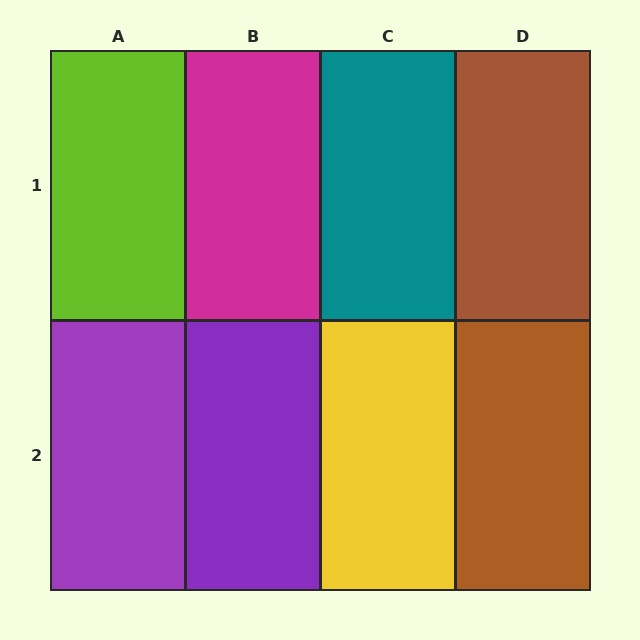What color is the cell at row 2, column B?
Purple.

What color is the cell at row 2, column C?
Yellow.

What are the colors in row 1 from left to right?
Lime, magenta, teal, brown.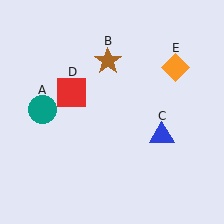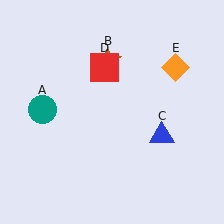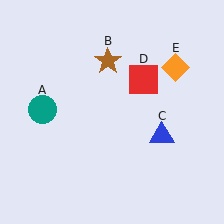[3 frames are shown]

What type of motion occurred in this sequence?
The red square (object D) rotated clockwise around the center of the scene.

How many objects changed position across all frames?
1 object changed position: red square (object D).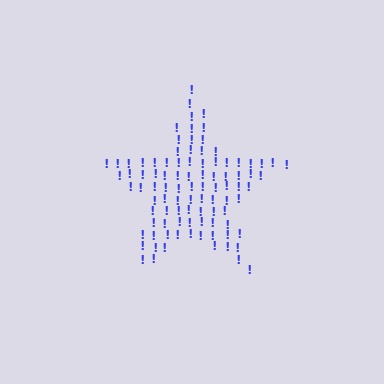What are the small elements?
The small elements are exclamation marks.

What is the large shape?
The large shape is a star.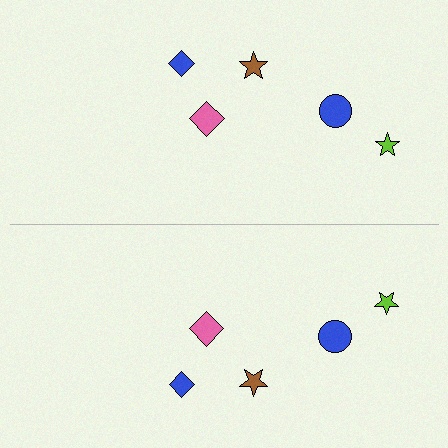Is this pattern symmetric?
Yes, this pattern has bilateral (reflection) symmetry.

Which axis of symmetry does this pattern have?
The pattern has a horizontal axis of symmetry running through the center of the image.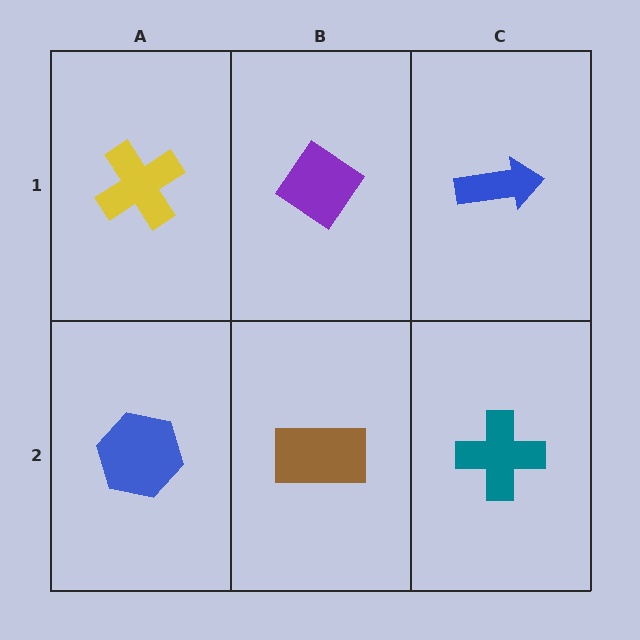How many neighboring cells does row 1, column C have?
2.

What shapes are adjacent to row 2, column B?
A purple diamond (row 1, column B), a blue hexagon (row 2, column A), a teal cross (row 2, column C).